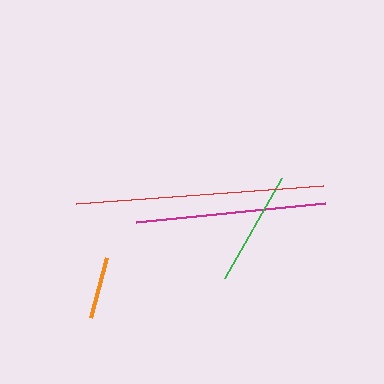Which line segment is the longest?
The red line is the longest at approximately 248 pixels.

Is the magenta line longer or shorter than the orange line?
The magenta line is longer than the orange line.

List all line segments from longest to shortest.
From longest to shortest: red, magenta, green, orange.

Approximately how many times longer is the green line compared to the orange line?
The green line is approximately 1.9 times the length of the orange line.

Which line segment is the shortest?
The orange line is the shortest at approximately 61 pixels.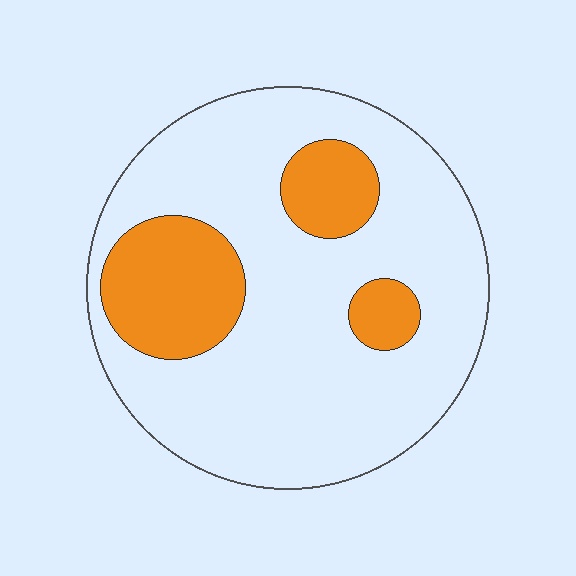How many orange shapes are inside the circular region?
3.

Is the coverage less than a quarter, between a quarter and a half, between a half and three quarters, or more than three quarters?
Less than a quarter.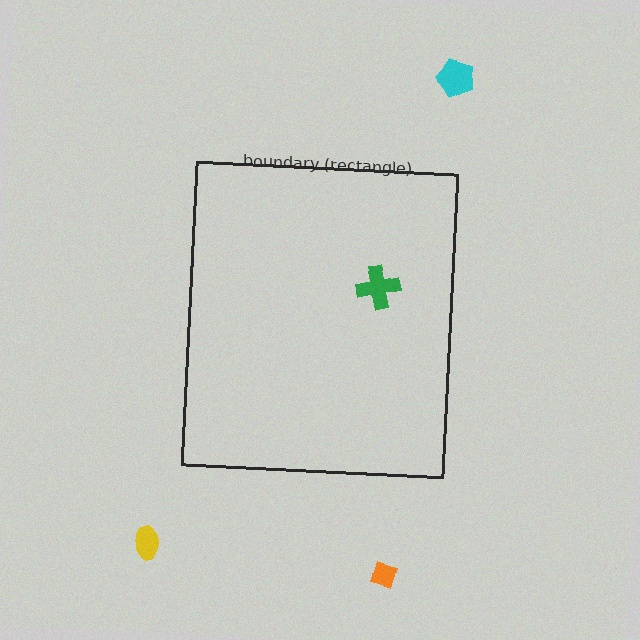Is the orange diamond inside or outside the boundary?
Outside.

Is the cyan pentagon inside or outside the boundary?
Outside.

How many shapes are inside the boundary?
1 inside, 3 outside.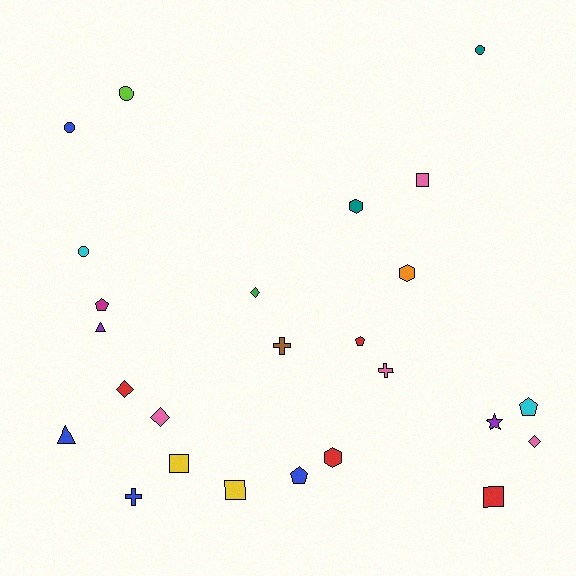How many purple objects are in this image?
There are 2 purple objects.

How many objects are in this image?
There are 25 objects.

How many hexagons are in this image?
There are 3 hexagons.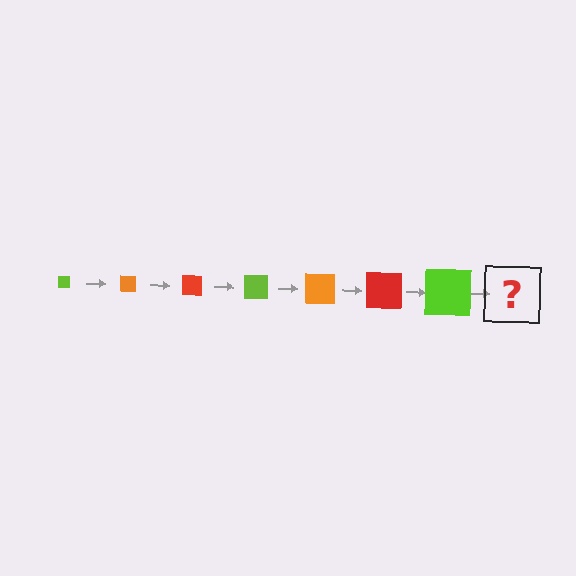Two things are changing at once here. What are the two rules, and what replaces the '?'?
The two rules are that the square grows larger each step and the color cycles through lime, orange, and red. The '?' should be an orange square, larger than the previous one.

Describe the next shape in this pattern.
It should be an orange square, larger than the previous one.